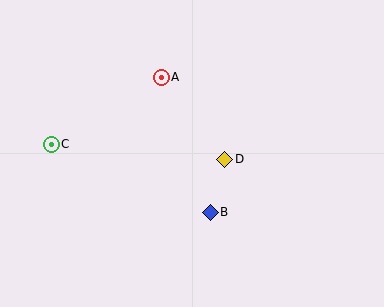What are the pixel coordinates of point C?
Point C is at (51, 144).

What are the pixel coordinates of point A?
Point A is at (161, 77).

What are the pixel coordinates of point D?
Point D is at (225, 159).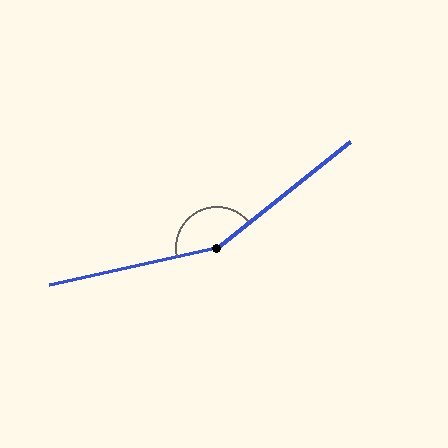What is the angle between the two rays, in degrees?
Approximately 154 degrees.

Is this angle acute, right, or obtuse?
It is obtuse.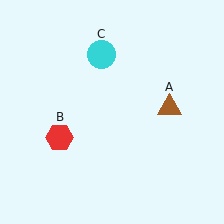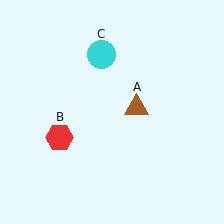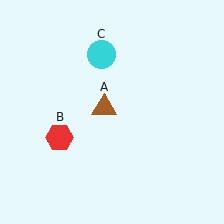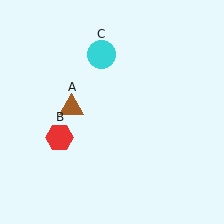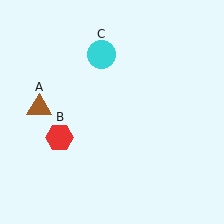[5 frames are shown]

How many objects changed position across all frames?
1 object changed position: brown triangle (object A).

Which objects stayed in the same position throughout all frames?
Red hexagon (object B) and cyan circle (object C) remained stationary.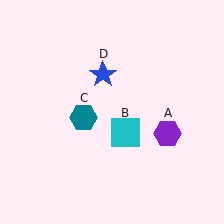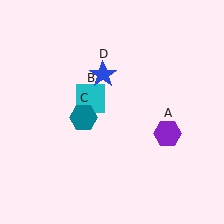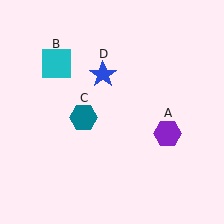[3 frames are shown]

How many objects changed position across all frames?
1 object changed position: cyan square (object B).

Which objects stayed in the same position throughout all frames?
Purple hexagon (object A) and teal hexagon (object C) and blue star (object D) remained stationary.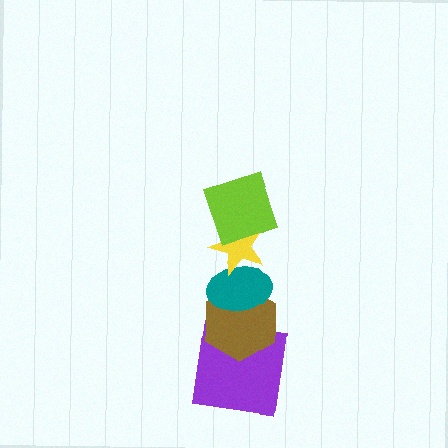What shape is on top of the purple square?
The brown hexagon is on top of the purple square.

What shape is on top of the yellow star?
The lime square is on top of the yellow star.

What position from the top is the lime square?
The lime square is 1st from the top.